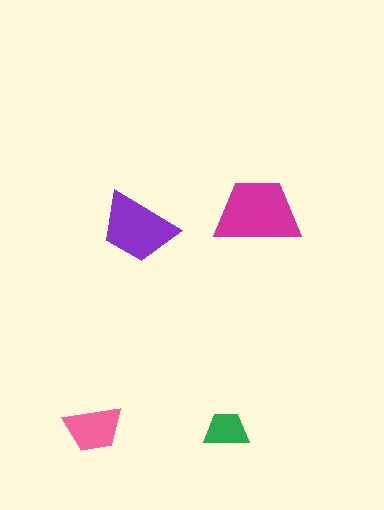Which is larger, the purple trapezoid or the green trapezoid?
The purple one.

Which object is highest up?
The magenta trapezoid is topmost.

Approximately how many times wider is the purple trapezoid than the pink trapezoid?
About 1.5 times wider.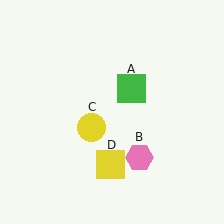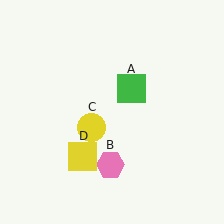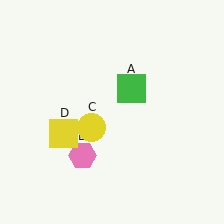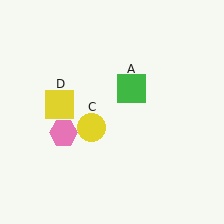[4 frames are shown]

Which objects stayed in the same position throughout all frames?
Green square (object A) and yellow circle (object C) remained stationary.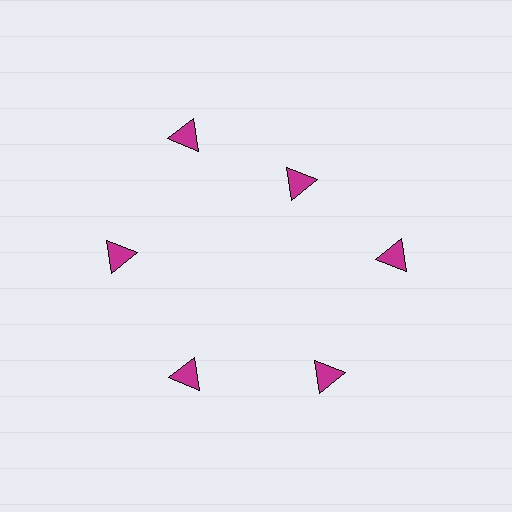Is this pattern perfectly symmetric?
No. The 6 magenta triangles are arranged in a ring, but one element near the 1 o'clock position is pulled inward toward the center, breaking the 6-fold rotational symmetry.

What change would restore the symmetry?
The symmetry would be restored by moving it outward, back onto the ring so that all 6 triangles sit at equal angles and equal distance from the center.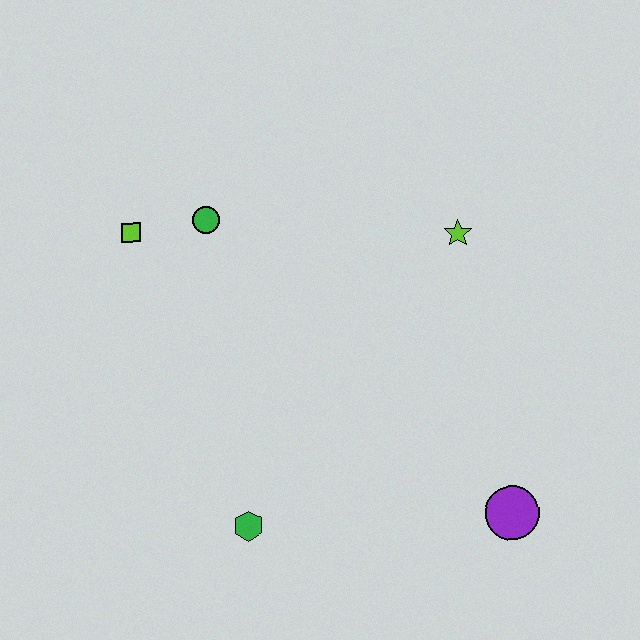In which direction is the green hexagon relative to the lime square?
The green hexagon is below the lime square.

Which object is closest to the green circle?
The lime square is closest to the green circle.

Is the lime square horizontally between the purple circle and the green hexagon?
No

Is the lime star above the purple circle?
Yes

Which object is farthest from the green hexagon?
The lime star is farthest from the green hexagon.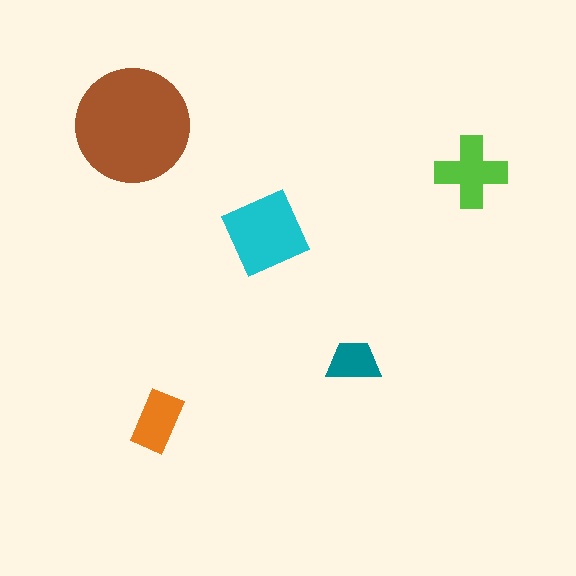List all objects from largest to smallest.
The brown circle, the cyan square, the lime cross, the orange rectangle, the teal trapezoid.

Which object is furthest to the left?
The brown circle is leftmost.